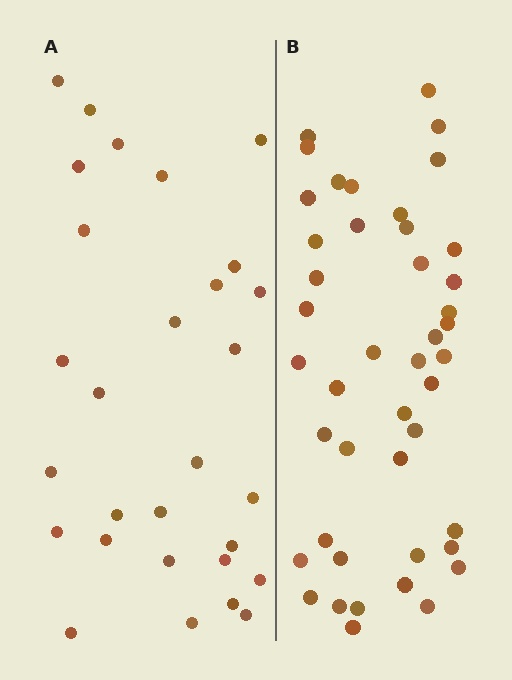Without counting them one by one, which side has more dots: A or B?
Region B (the right region) has more dots.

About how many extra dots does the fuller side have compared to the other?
Region B has approximately 15 more dots than region A.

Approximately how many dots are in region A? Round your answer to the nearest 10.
About 30 dots. (The exact count is 29, which rounds to 30.)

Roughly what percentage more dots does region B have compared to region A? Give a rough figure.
About 50% more.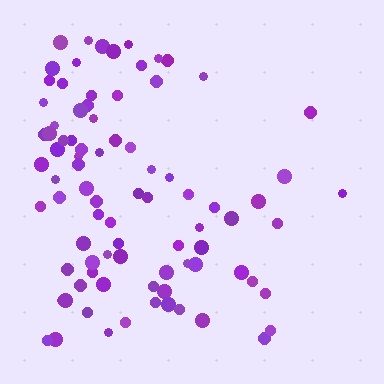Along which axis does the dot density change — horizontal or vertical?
Horizontal.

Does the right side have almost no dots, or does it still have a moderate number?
Still a moderate number, just noticeably fewer than the left.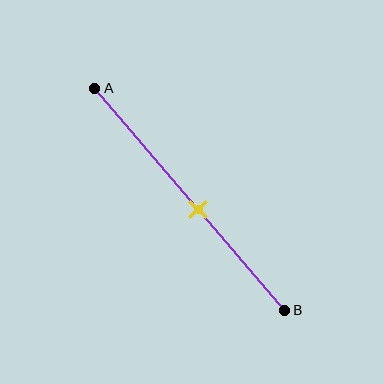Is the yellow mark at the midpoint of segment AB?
No, the mark is at about 55% from A, not at the 50% midpoint.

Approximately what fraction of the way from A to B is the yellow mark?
The yellow mark is approximately 55% of the way from A to B.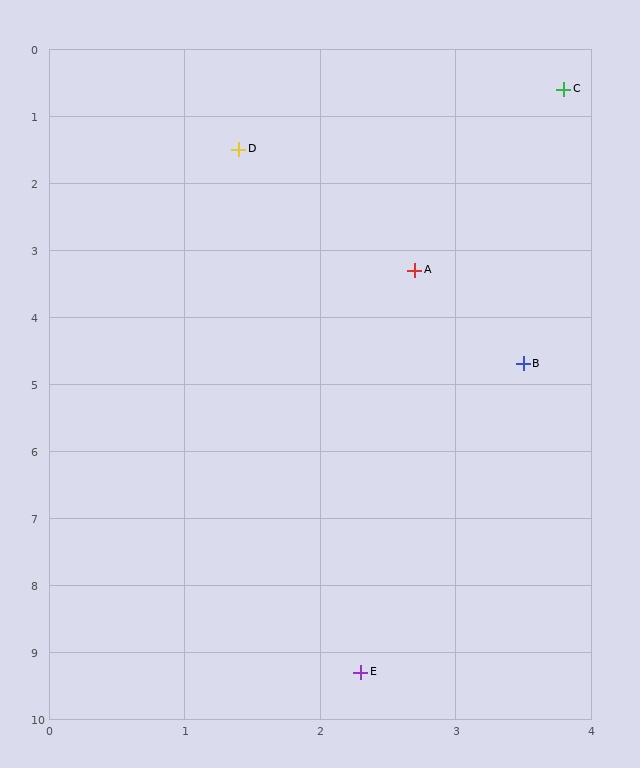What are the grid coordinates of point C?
Point C is at approximately (3.8, 0.6).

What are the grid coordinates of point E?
Point E is at approximately (2.3, 9.3).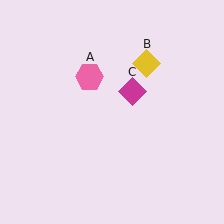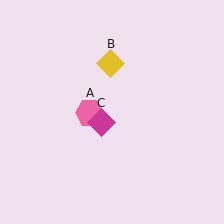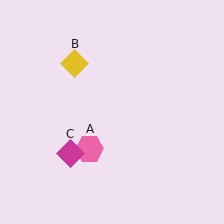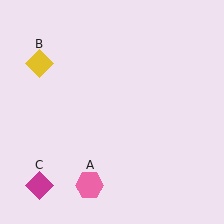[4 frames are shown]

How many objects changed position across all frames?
3 objects changed position: pink hexagon (object A), yellow diamond (object B), magenta diamond (object C).